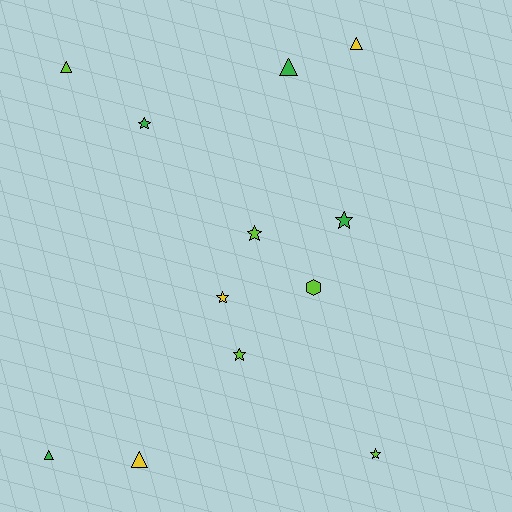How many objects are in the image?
There are 12 objects.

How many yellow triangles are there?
There are 2 yellow triangles.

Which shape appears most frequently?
Star, with 6 objects.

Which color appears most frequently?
Lime, with 5 objects.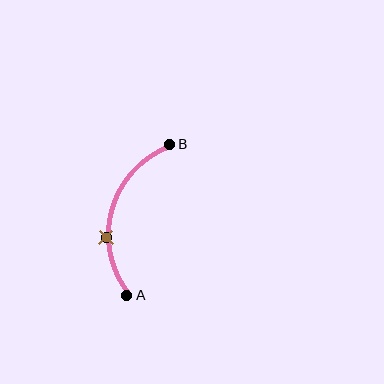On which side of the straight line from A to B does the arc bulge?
The arc bulges to the left of the straight line connecting A and B.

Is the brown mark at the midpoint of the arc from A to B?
No. The brown mark lies on the arc but is closer to endpoint A. The arc midpoint would be at the point on the curve equidistant along the arc from both A and B.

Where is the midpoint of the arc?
The arc midpoint is the point on the curve farthest from the straight line joining A and B. It sits to the left of that line.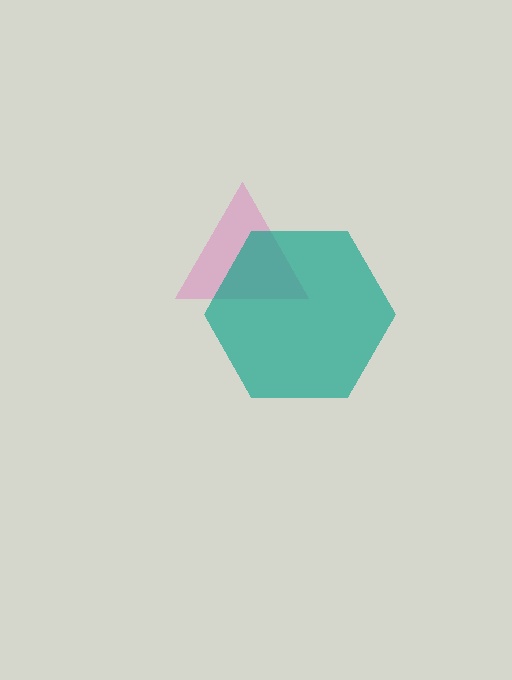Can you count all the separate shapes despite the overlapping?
Yes, there are 2 separate shapes.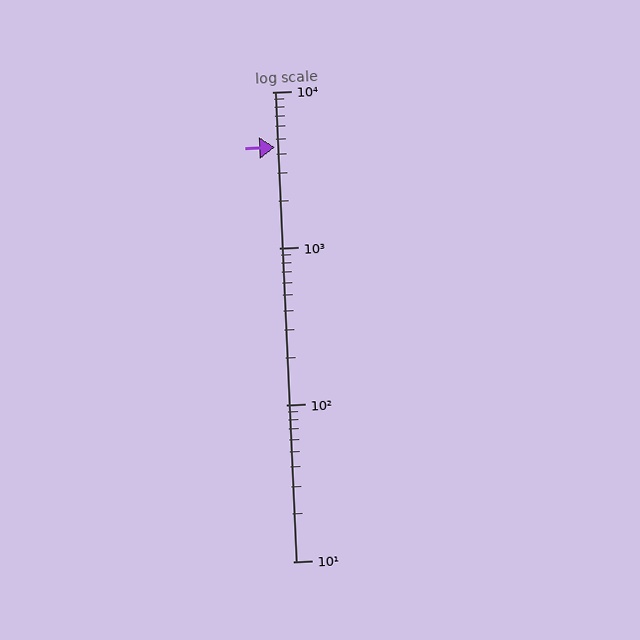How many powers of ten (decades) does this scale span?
The scale spans 3 decades, from 10 to 10000.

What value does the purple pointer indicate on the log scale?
The pointer indicates approximately 4400.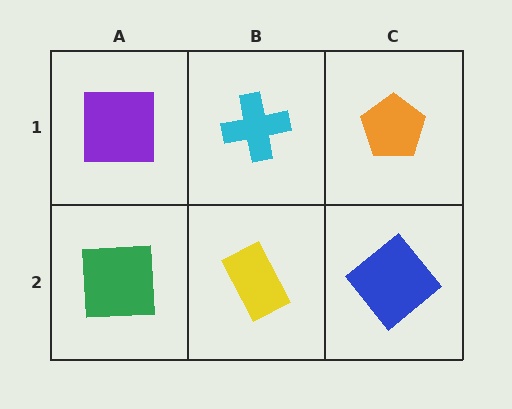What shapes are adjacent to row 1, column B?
A yellow rectangle (row 2, column B), a purple square (row 1, column A), an orange pentagon (row 1, column C).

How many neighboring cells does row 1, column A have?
2.